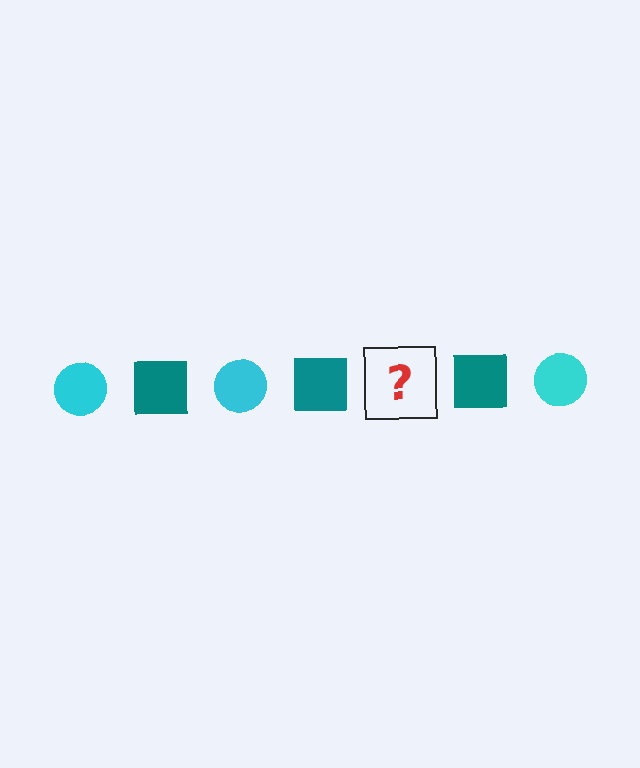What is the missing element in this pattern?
The missing element is a cyan circle.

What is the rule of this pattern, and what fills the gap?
The rule is that the pattern alternates between cyan circle and teal square. The gap should be filled with a cyan circle.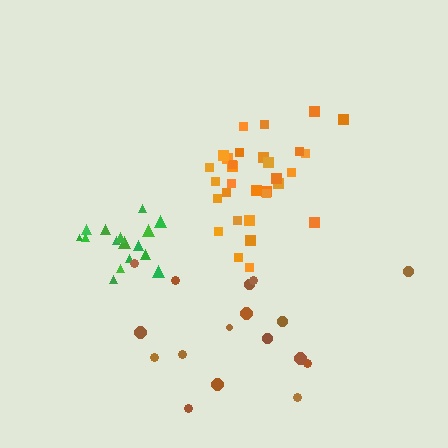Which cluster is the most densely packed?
Orange.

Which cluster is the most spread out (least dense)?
Brown.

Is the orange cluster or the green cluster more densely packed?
Orange.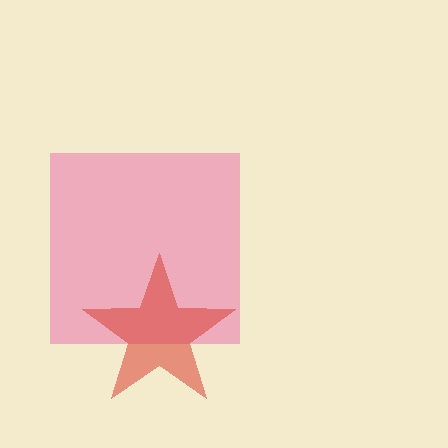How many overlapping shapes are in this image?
There are 2 overlapping shapes in the image.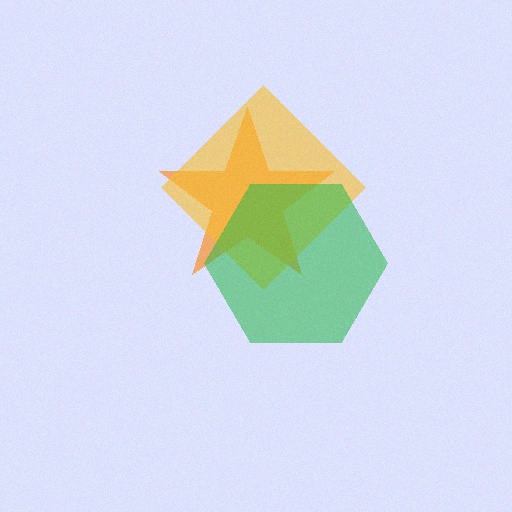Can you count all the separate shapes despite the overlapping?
Yes, there are 3 separate shapes.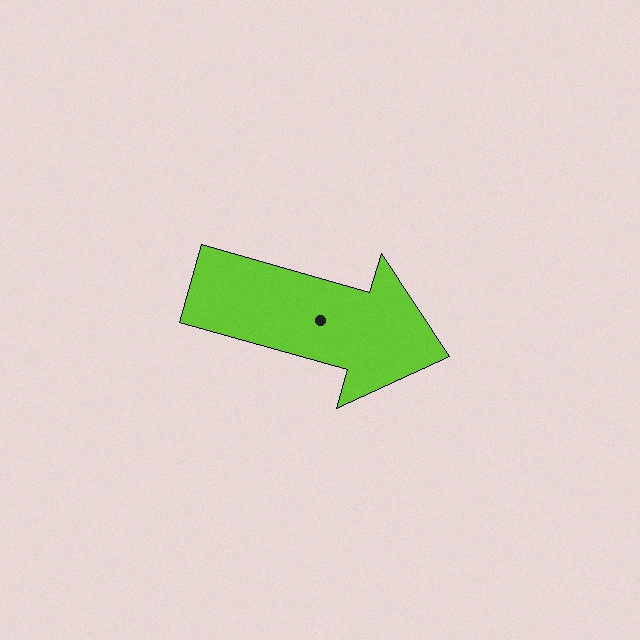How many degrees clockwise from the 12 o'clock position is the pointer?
Approximately 106 degrees.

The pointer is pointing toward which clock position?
Roughly 4 o'clock.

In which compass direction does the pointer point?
East.